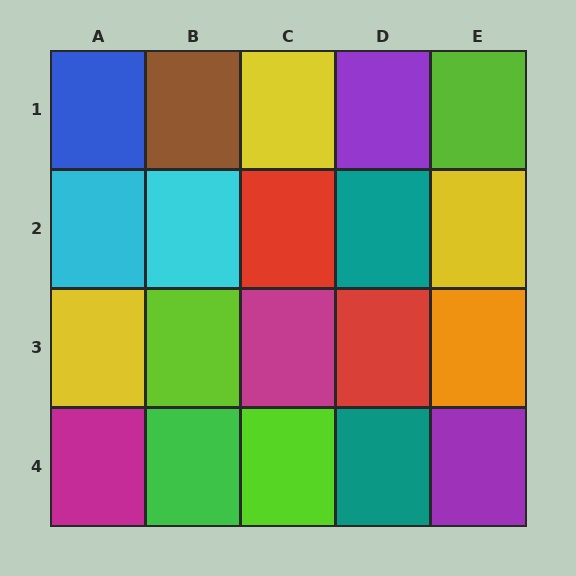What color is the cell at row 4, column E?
Purple.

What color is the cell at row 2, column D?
Teal.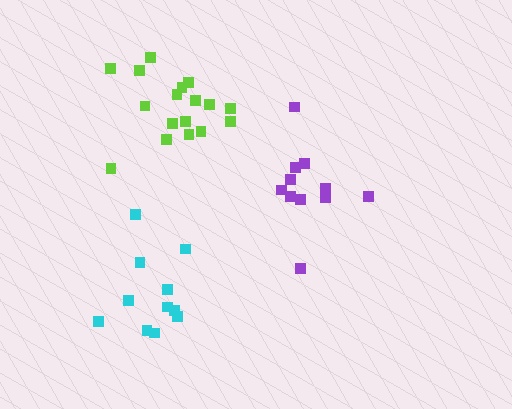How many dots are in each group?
Group 1: 11 dots, Group 2: 11 dots, Group 3: 17 dots (39 total).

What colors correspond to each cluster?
The clusters are colored: purple, cyan, lime.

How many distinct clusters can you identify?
There are 3 distinct clusters.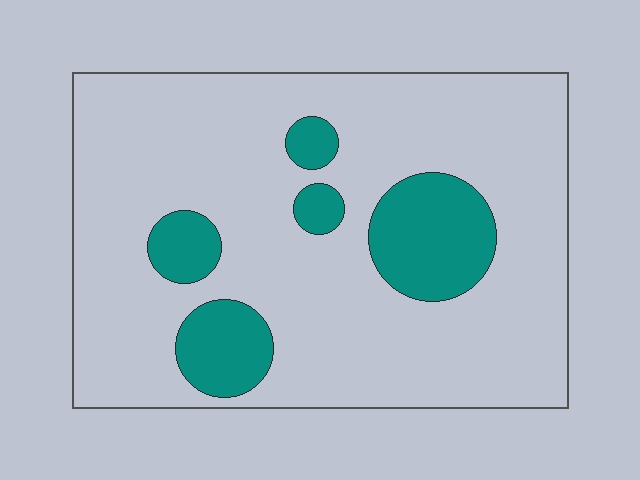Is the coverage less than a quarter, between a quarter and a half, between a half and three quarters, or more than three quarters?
Less than a quarter.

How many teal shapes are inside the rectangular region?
5.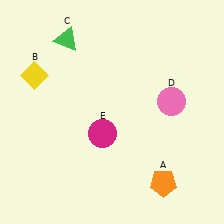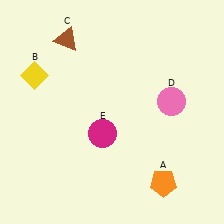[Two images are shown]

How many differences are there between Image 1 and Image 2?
There is 1 difference between the two images.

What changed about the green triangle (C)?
In Image 1, C is green. In Image 2, it changed to brown.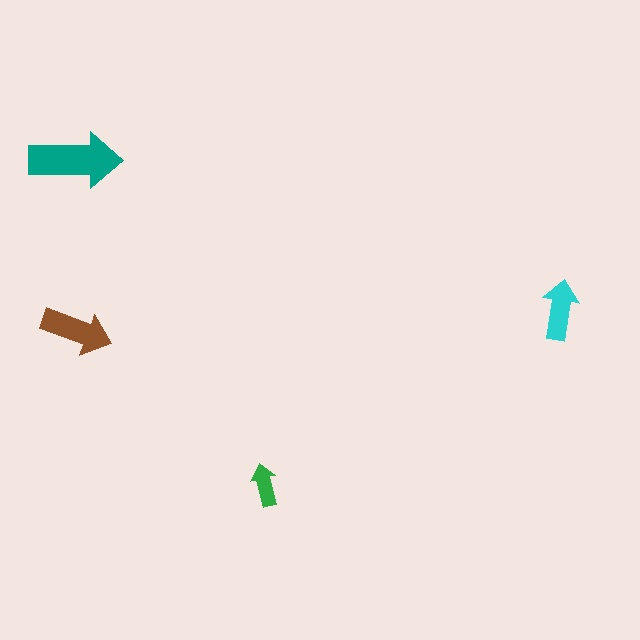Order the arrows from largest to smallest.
the teal one, the brown one, the cyan one, the green one.